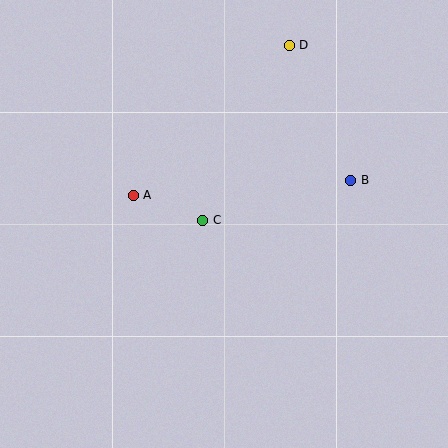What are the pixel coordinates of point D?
Point D is at (289, 45).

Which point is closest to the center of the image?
Point C at (203, 220) is closest to the center.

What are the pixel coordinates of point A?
Point A is at (133, 195).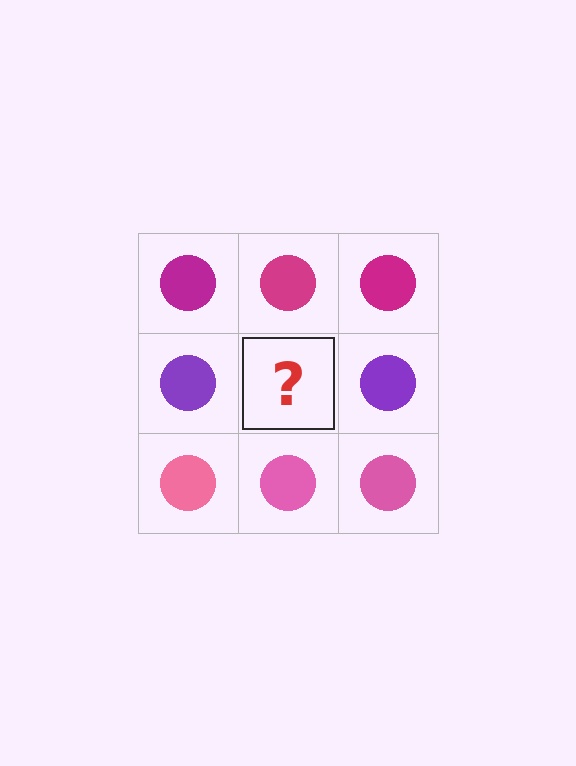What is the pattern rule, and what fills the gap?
The rule is that each row has a consistent color. The gap should be filled with a purple circle.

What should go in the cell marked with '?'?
The missing cell should contain a purple circle.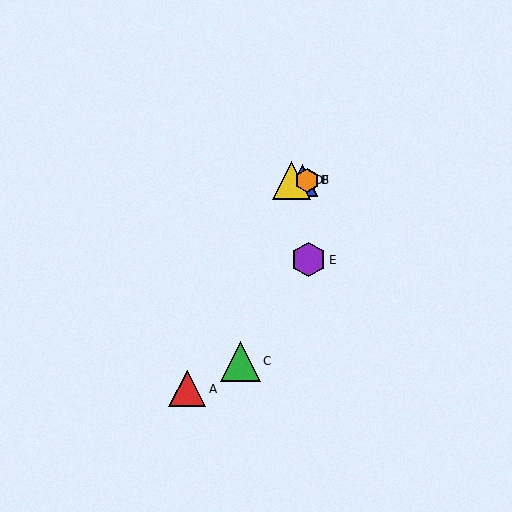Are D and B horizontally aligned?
Yes, both are at y≈181.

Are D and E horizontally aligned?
No, D is at y≈181 and E is at y≈260.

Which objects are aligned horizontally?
Objects B, D, F are aligned horizontally.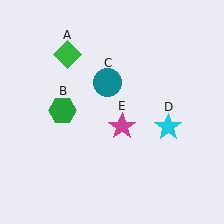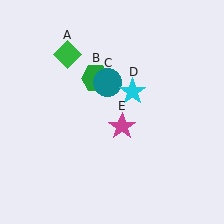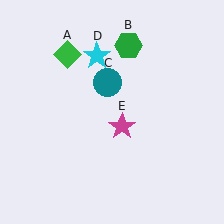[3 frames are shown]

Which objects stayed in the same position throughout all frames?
Green diamond (object A) and teal circle (object C) and magenta star (object E) remained stationary.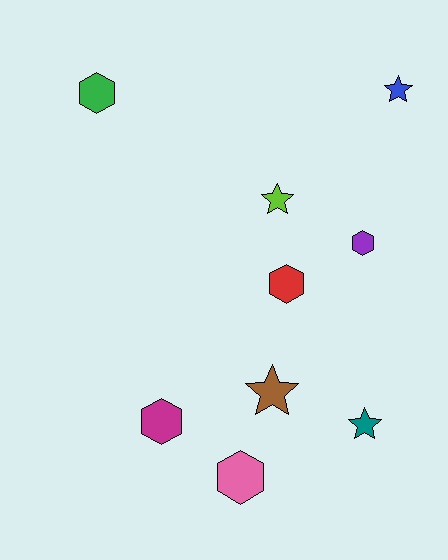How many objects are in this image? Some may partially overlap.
There are 9 objects.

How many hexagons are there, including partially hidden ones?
There are 5 hexagons.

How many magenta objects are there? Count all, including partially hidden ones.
There is 1 magenta object.